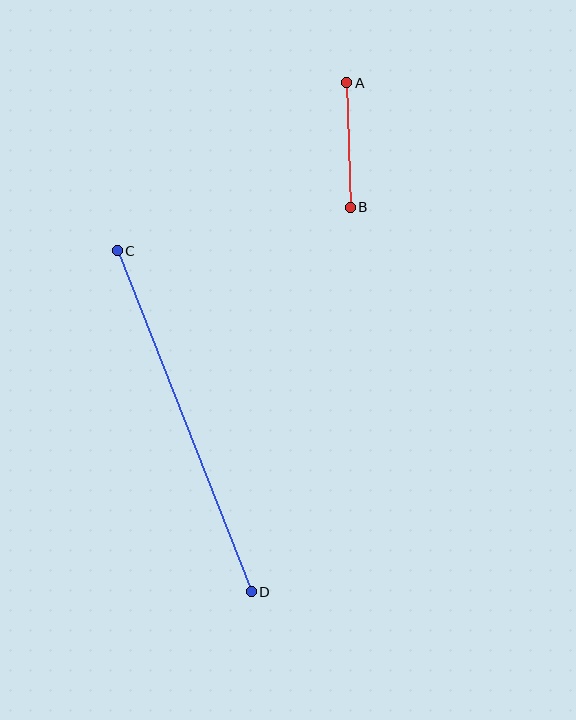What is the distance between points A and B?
The distance is approximately 125 pixels.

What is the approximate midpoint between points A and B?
The midpoint is at approximately (349, 145) pixels.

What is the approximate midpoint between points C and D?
The midpoint is at approximately (184, 421) pixels.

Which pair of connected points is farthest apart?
Points C and D are farthest apart.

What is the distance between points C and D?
The distance is approximately 367 pixels.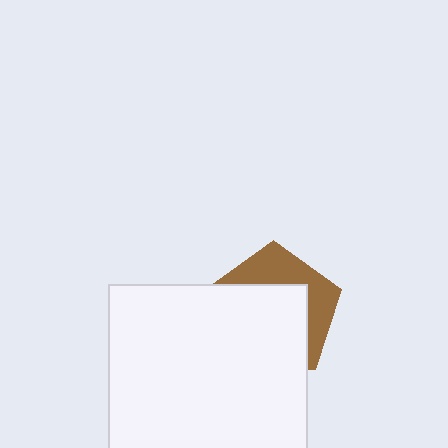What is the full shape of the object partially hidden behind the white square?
The partially hidden object is a brown pentagon.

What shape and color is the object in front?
The object in front is a white square.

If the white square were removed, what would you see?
You would see the complete brown pentagon.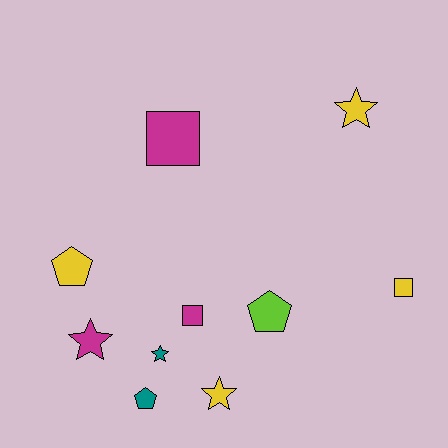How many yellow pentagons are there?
There is 1 yellow pentagon.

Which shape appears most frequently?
Star, with 4 objects.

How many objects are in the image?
There are 10 objects.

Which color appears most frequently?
Yellow, with 4 objects.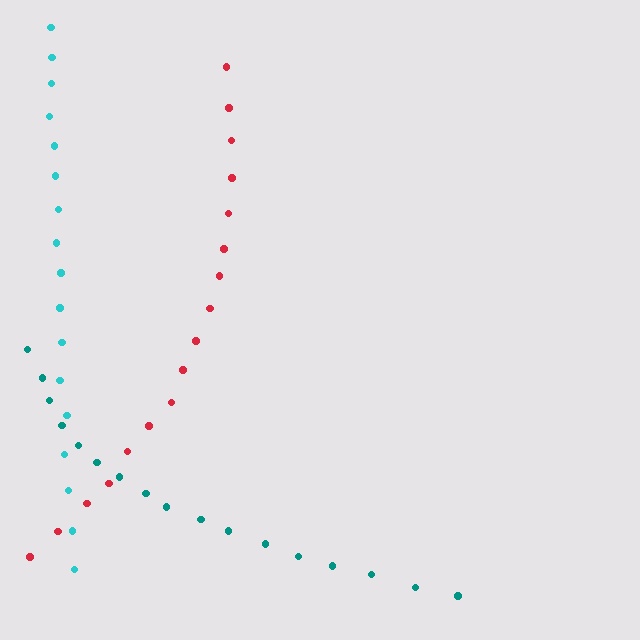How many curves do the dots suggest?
There are 3 distinct paths.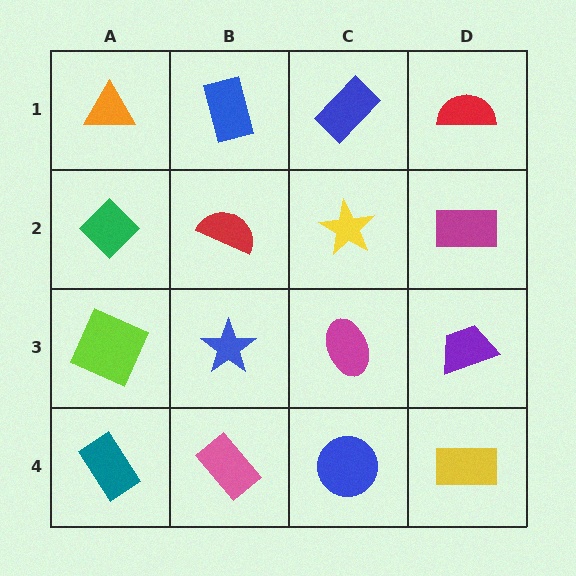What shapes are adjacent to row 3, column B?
A red semicircle (row 2, column B), a pink rectangle (row 4, column B), a lime square (row 3, column A), a magenta ellipse (row 3, column C).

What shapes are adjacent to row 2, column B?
A blue rectangle (row 1, column B), a blue star (row 3, column B), a green diamond (row 2, column A), a yellow star (row 2, column C).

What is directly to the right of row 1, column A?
A blue rectangle.